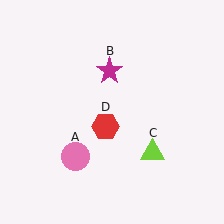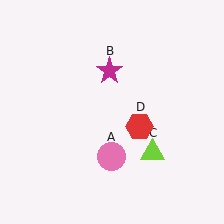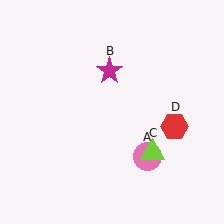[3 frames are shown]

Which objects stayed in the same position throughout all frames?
Magenta star (object B) and lime triangle (object C) remained stationary.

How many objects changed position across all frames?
2 objects changed position: pink circle (object A), red hexagon (object D).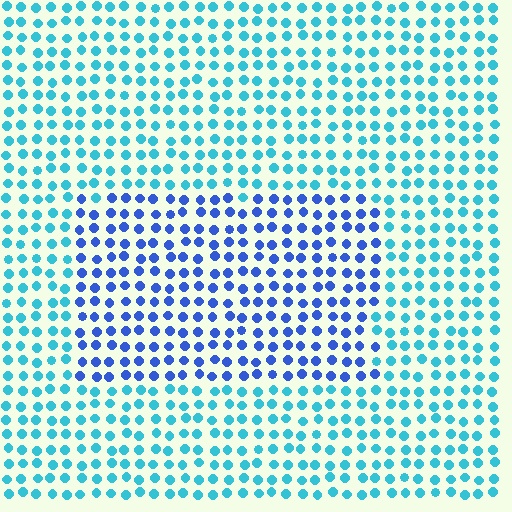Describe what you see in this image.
The image is filled with small cyan elements in a uniform arrangement. A rectangle-shaped region is visible where the elements are tinted to a slightly different hue, forming a subtle color boundary.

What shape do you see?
I see a rectangle.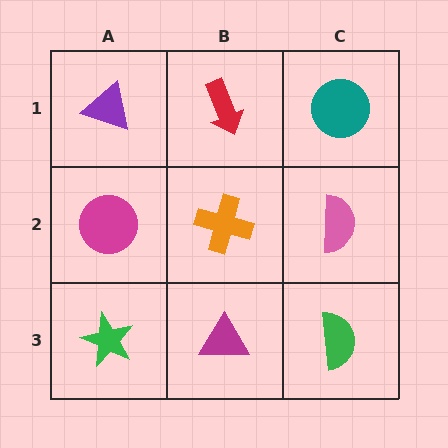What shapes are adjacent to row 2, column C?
A teal circle (row 1, column C), a green semicircle (row 3, column C), an orange cross (row 2, column B).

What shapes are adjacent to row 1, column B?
An orange cross (row 2, column B), a purple triangle (row 1, column A), a teal circle (row 1, column C).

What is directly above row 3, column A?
A magenta circle.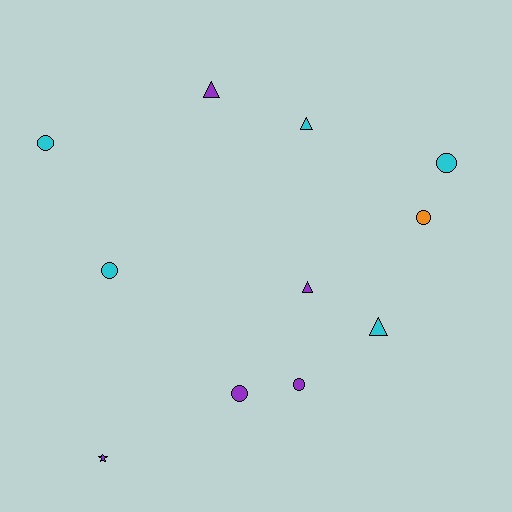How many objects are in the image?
There are 11 objects.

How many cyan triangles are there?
There are 2 cyan triangles.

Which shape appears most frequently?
Circle, with 6 objects.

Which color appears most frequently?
Cyan, with 5 objects.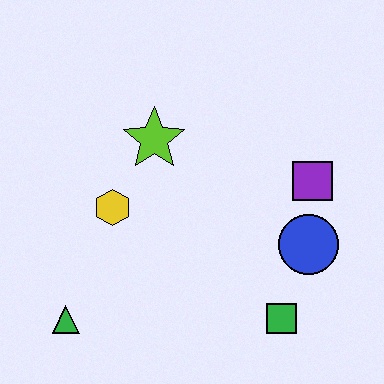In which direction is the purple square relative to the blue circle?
The purple square is above the blue circle.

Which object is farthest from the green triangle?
The purple square is farthest from the green triangle.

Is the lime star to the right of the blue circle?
No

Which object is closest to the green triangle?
The yellow hexagon is closest to the green triangle.